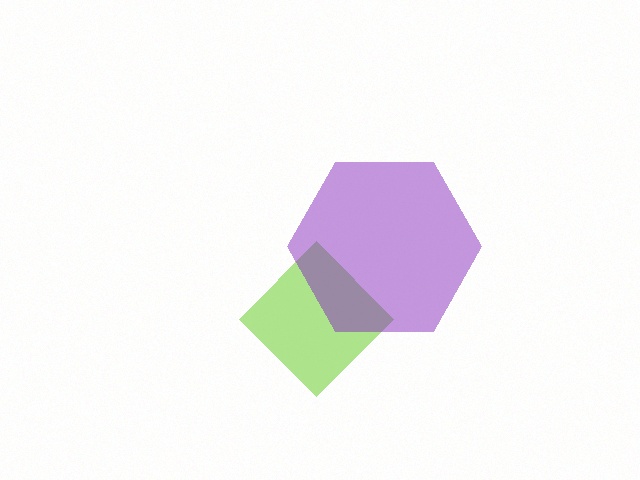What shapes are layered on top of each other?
The layered shapes are: a lime diamond, a purple hexagon.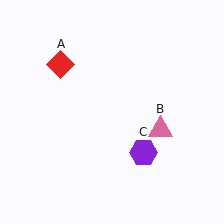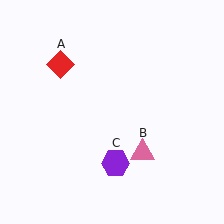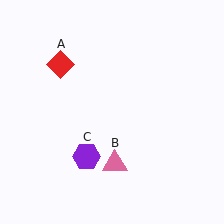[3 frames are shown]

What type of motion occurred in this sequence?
The pink triangle (object B), purple hexagon (object C) rotated clockwise around the center of the scene.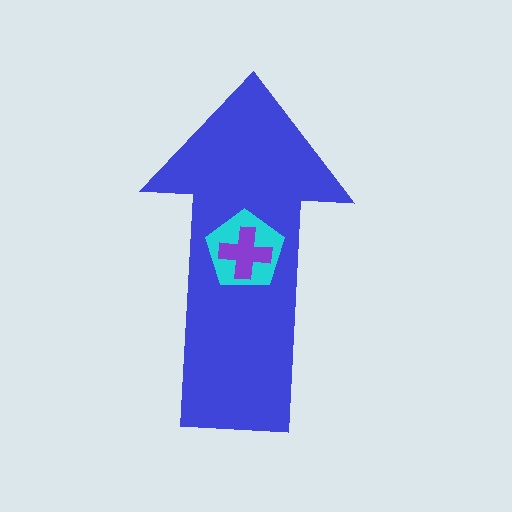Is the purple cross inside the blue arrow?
Yes.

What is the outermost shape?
The blue arrow.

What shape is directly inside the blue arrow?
The cyan pentagon.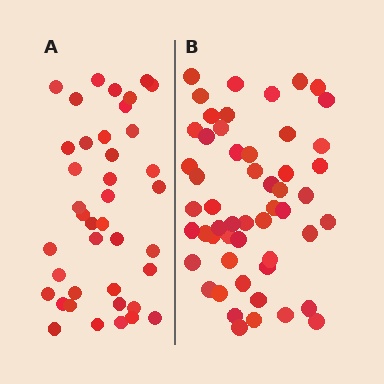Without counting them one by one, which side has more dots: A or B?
Region B (the right region) has more dots.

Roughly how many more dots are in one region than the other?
Region B has approximately 15 more dots than region A.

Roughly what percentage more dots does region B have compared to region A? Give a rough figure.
About 30% more.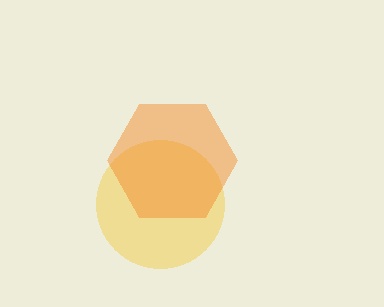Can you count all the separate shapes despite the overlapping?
Yes, there are 2 separate shapes.